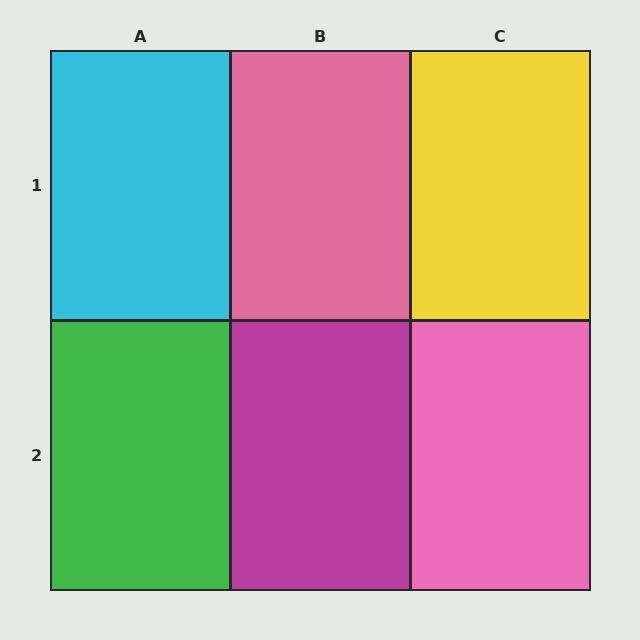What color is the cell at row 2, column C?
Pink.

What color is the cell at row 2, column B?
Magenta.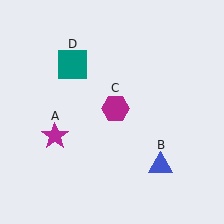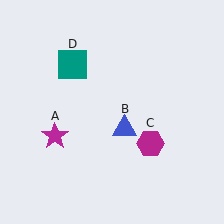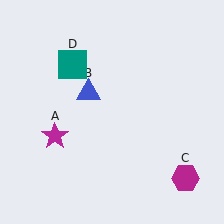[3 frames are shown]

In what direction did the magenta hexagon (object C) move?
The magenta hexagon (object C) moved down and to the right.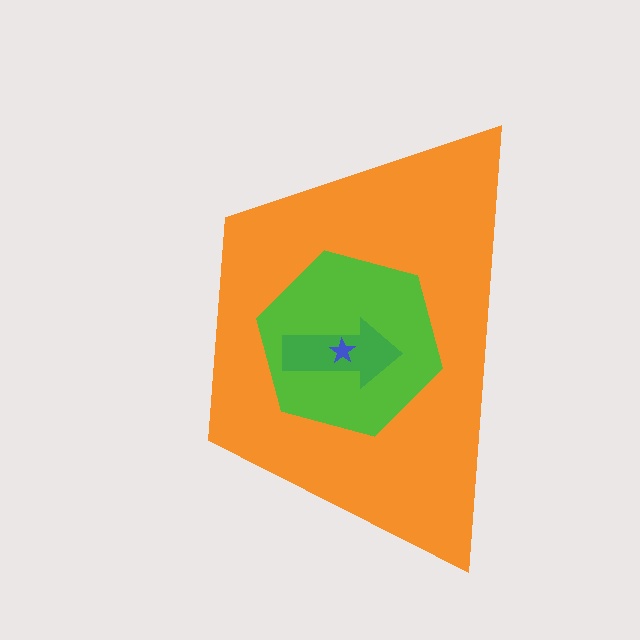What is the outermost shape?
The orange trapezoid.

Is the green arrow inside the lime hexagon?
Yes.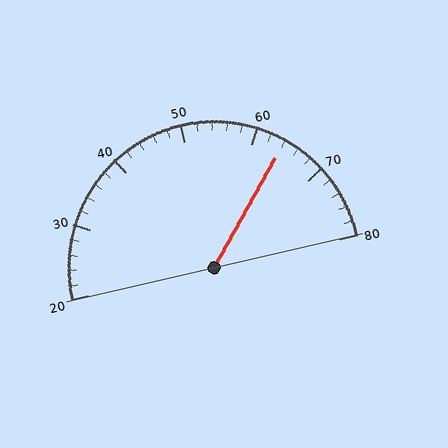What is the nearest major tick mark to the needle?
The nearest major tick mark is 60.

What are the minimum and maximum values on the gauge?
The gauge ranges from 20 to 80.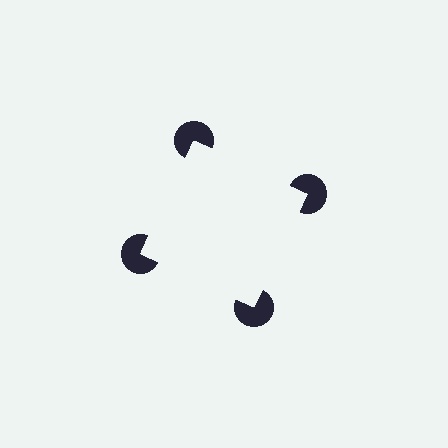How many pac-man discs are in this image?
There are 4 — one at each vertex of the illusory square.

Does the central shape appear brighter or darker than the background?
It typically appears slightly brighter than the background, even though no actual brightness change is drawn.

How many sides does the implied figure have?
4 sides.